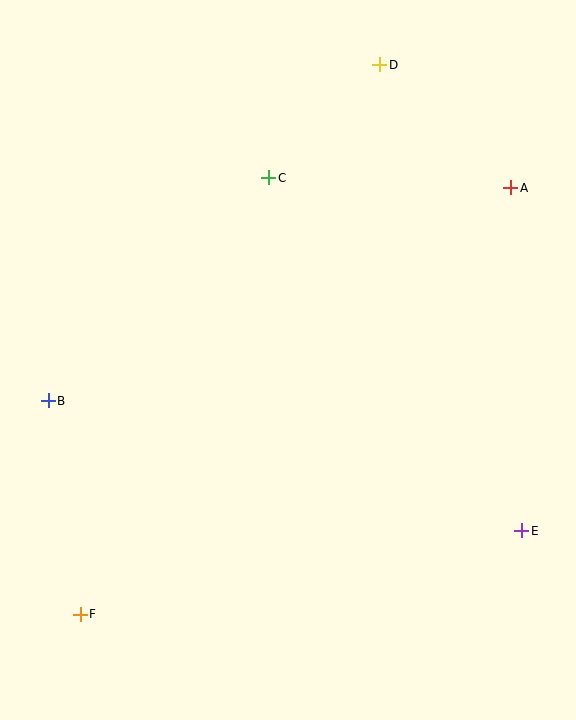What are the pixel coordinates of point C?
Point C is at (269, 178).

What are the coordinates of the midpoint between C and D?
The midpoint between C and D is at (324, 121).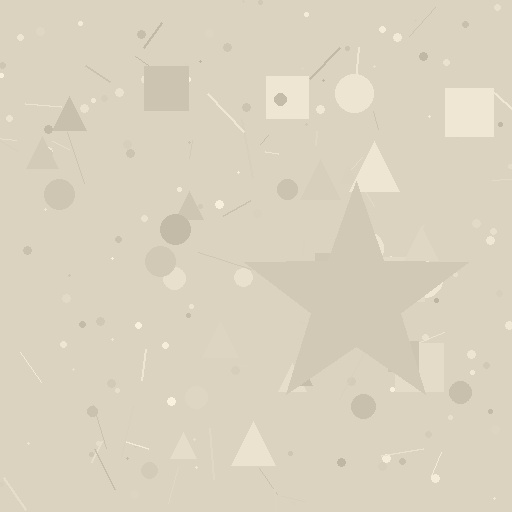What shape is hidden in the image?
A star is hidden in the image.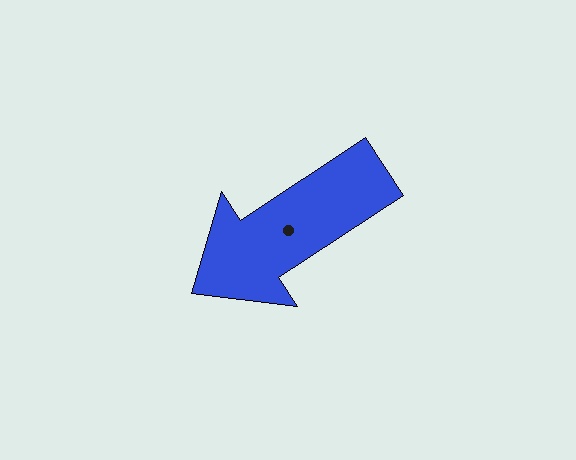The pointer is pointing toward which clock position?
Roughly 8 o'clock.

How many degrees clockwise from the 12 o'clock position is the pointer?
Approximately 237 degrees.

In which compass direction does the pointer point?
Southwest.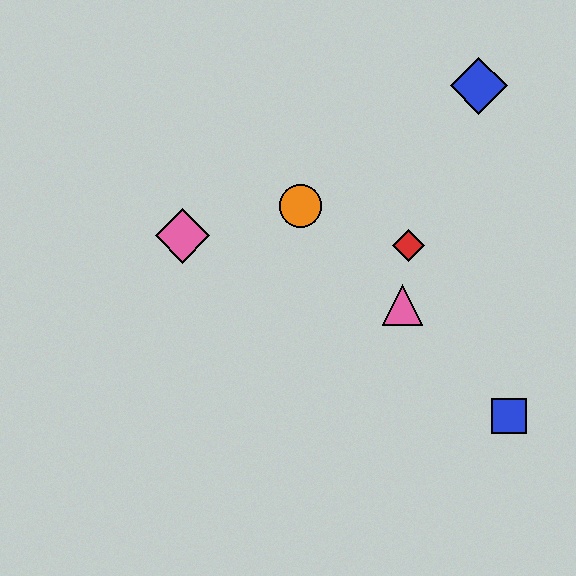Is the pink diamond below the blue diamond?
Yes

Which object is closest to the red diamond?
The pink triangle is closest to the red diamond.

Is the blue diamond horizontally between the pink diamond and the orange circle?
No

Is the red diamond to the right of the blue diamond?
No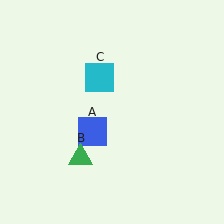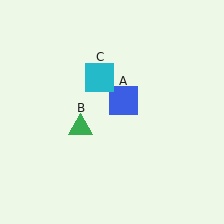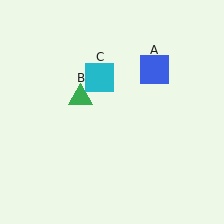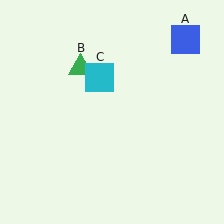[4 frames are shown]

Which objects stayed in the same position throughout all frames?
Cyan square (object C) remained stationary.